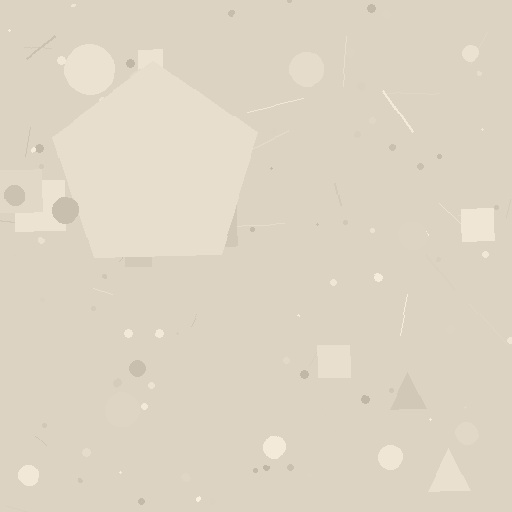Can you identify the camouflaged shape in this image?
The camouflaged shape is a pentagon.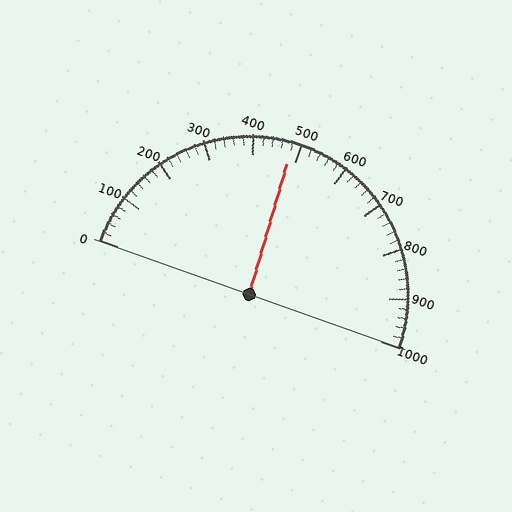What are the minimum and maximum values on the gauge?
The gauge ranges from 0 to 1000.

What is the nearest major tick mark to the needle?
The nearest major tick mark is 500.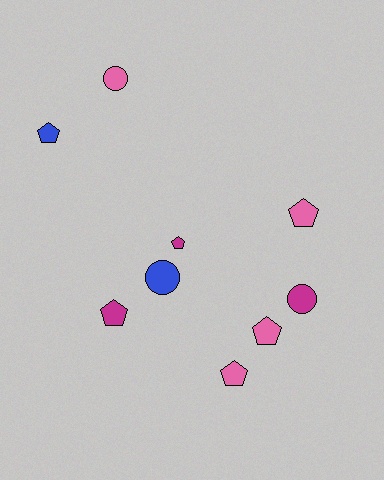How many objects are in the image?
There are 9 objects.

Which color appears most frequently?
Pink, with 4 objects.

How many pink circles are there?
There is 1 pink circle.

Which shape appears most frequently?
Pentagon, with 6 objects.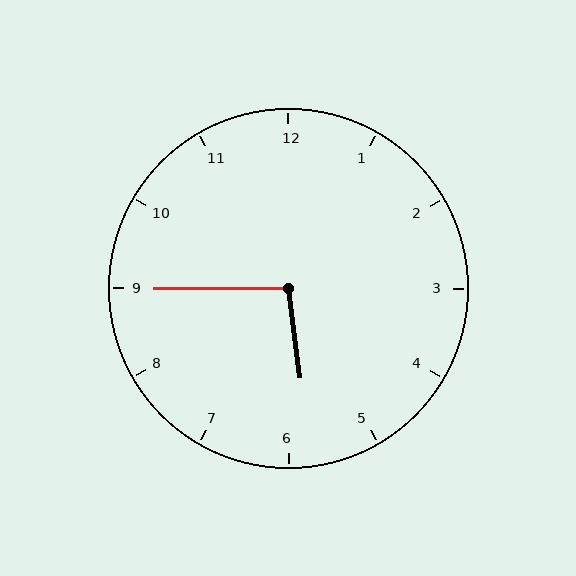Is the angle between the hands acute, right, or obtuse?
It is obtuse.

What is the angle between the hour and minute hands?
Approximately 98 degrees.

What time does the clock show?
5:45.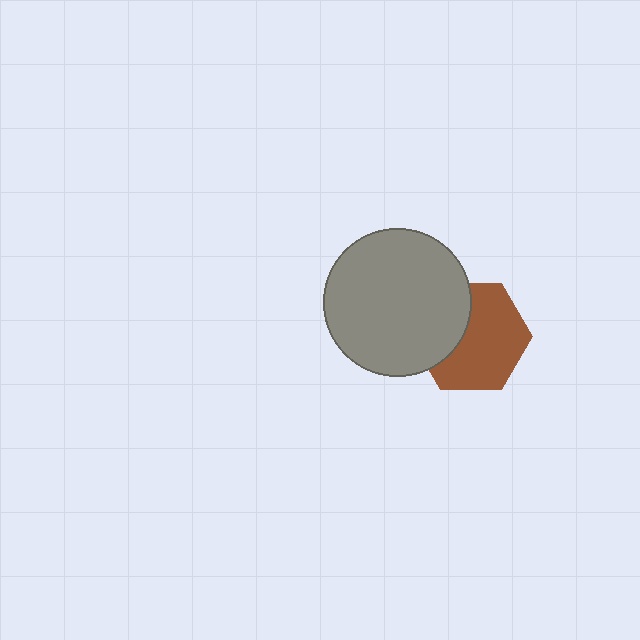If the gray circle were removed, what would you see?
You would see the complete brown hexagon.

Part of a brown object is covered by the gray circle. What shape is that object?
It is a hexagon.